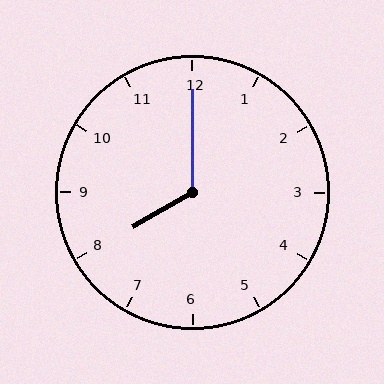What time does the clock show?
8:00.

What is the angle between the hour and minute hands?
Approximately 120 degrees.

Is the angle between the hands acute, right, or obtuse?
It is obtuse.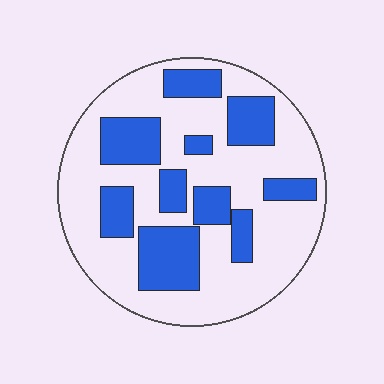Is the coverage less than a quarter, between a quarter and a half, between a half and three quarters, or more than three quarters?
Between a quarter and a half.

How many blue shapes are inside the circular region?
10.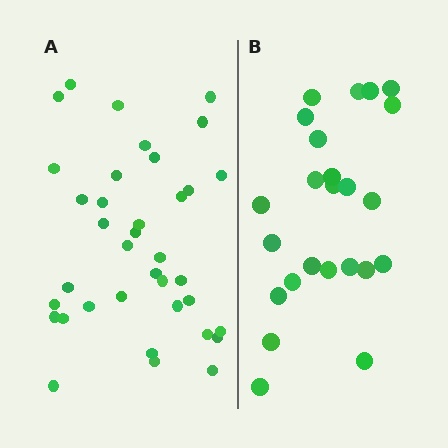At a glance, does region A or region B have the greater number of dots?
Region A (the left region) has more dots.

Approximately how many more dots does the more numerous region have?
Region A has approximately 15 more dots than region B.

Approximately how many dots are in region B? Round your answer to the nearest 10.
About 20 dots. (The exact count is 24, which rounds to 20.)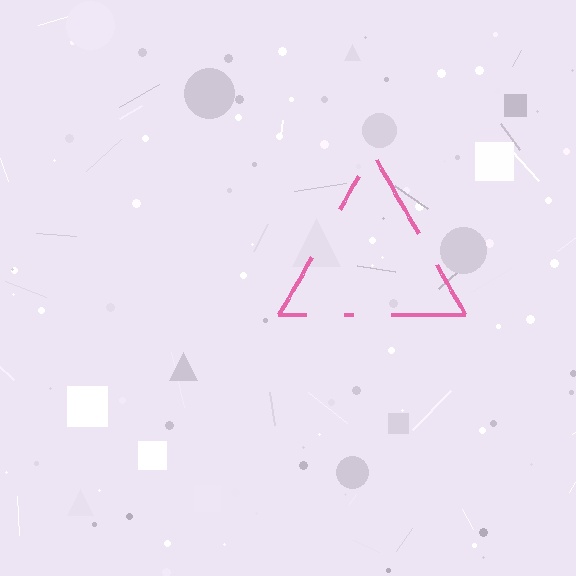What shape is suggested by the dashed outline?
The dashed outline suggests a triangle.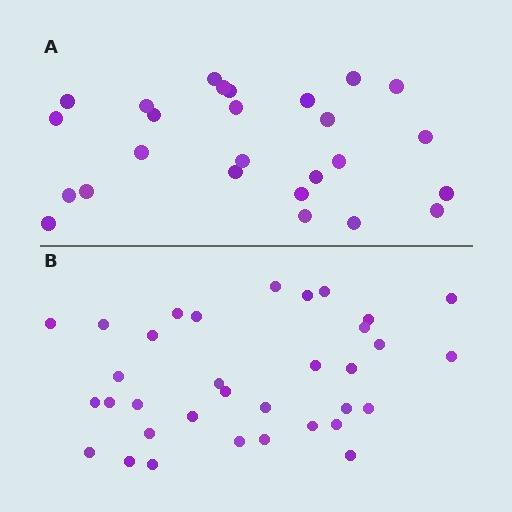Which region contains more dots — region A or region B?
Region B (the bottom region) has more dots.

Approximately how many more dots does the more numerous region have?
Region B has roughly 8 or so more dots than region A.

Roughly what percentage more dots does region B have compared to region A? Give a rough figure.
About 30% more.